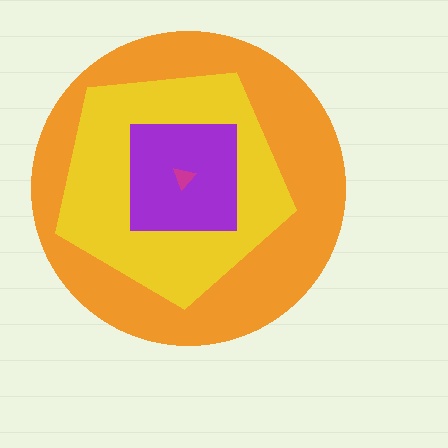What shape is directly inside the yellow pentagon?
The purple square.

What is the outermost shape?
The orange circle.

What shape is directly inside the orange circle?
The yellow pentagon.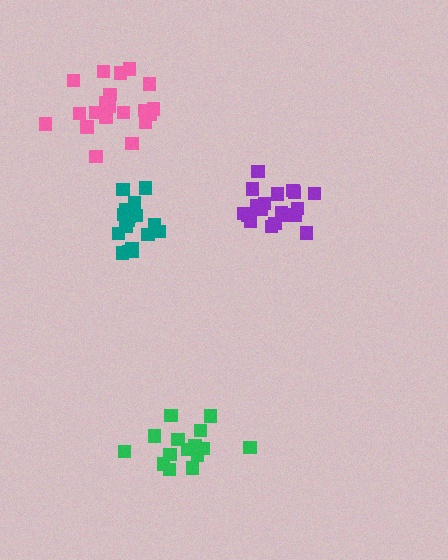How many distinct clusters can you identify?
There are 4 distinct clusters.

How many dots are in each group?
Group 1: 15 dots, Group 2: 17 dots, Group 3: 20 dots, Group 4: 20 dots (72 total).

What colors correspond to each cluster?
The clusters are colored: green, teal, pink, purple.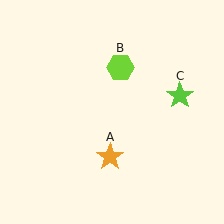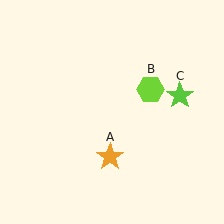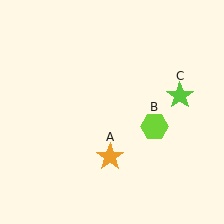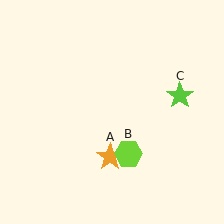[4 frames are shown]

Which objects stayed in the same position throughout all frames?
Orange star (object A) and lime star (object C) remained stationary.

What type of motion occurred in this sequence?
The lime hexagon (object B) rotated clockwise around the center of the scene.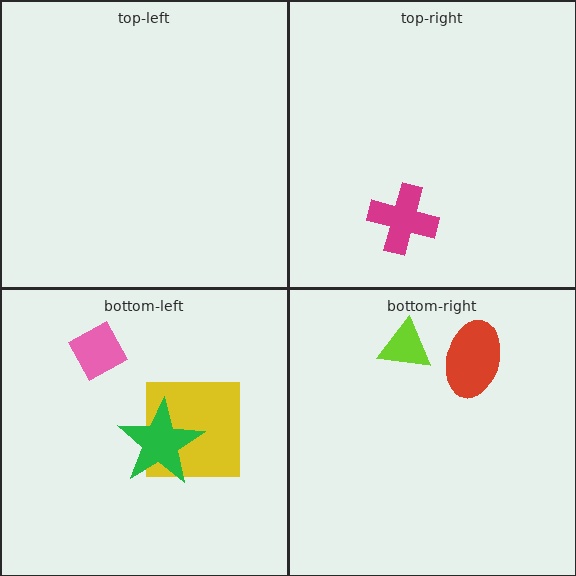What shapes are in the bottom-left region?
The yellow square, the pink diamond, the green star.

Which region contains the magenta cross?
The top-right region.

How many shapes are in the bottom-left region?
3.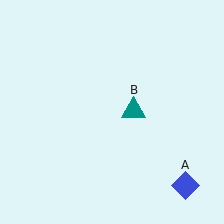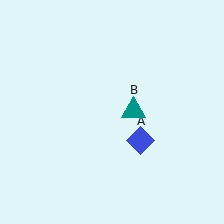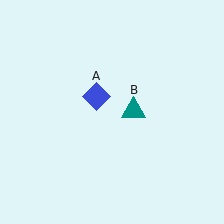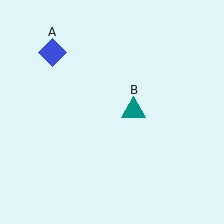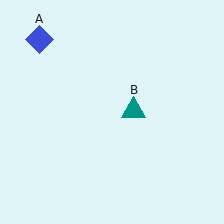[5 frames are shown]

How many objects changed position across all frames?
1 object changed position: blue diamond (object A).